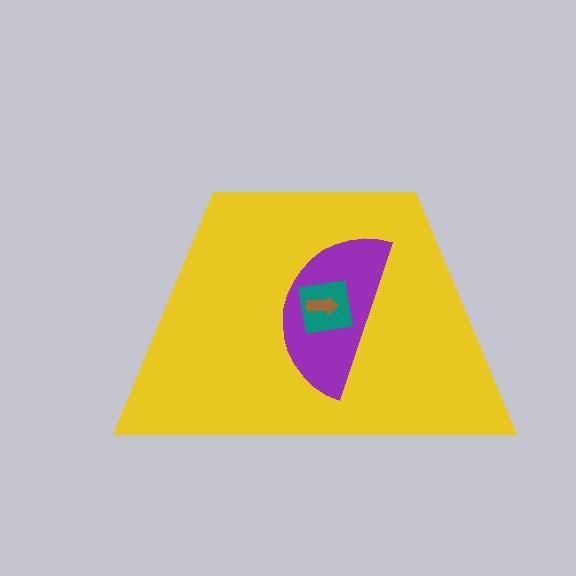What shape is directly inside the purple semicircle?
The teal square.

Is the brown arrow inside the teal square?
Yes.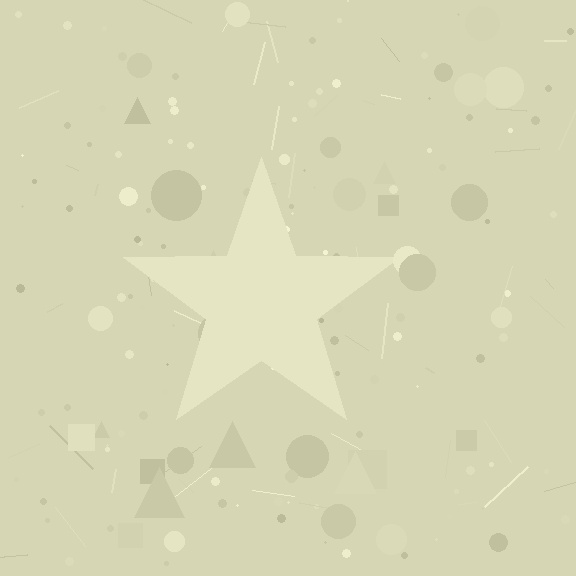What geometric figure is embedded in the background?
A star is embedded in the background.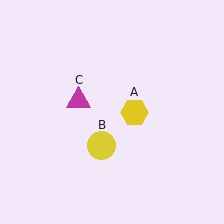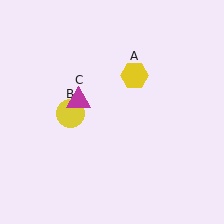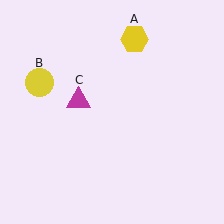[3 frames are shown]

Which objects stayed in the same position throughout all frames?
Magenta triangle (object C) remained stationary.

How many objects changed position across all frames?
2 objects changed position: yellow hexagon (object A), yellow circle (object B).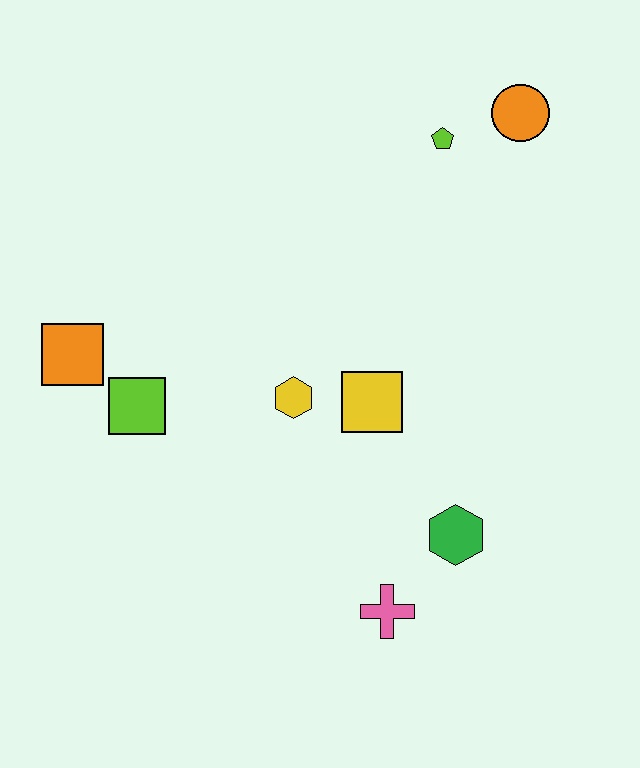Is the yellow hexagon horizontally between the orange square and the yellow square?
Yes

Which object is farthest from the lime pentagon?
The pink cross is farthest from the lime pentagon.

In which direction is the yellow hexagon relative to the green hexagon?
The yellow hexagon is to the left of the green hexagon.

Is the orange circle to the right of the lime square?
Yes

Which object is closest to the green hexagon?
The pink cross is closest to the green hexagon.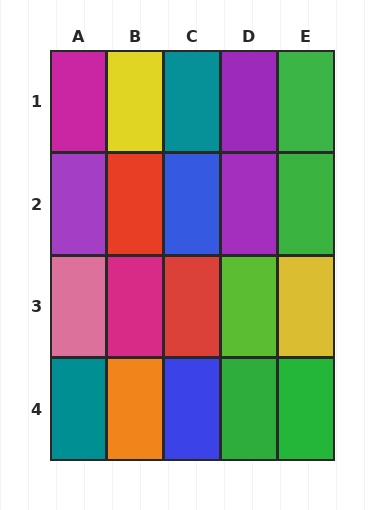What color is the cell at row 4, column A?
Teal.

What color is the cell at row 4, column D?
Green.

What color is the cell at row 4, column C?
Blue.